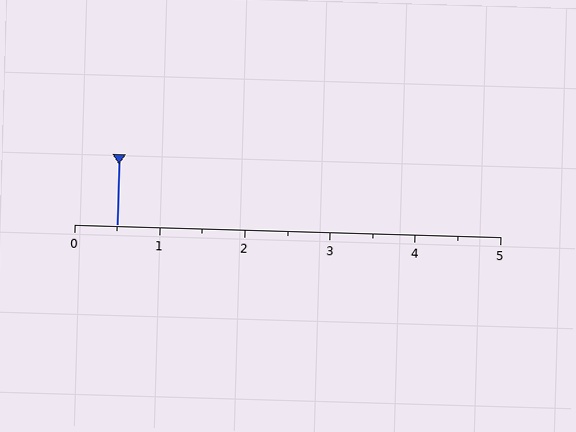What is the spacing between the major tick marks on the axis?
The major ticks are spaced 1 apart.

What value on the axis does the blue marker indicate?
The marker indicates approximately 0.5.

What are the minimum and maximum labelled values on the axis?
The axis runs from 0 to 5.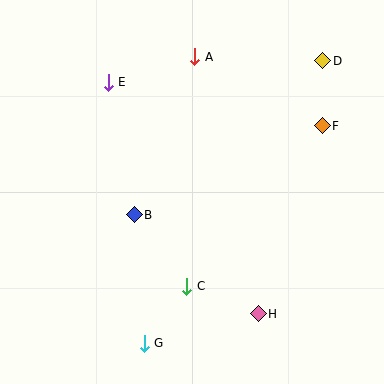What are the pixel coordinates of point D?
Point D is at (323, 61).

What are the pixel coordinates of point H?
Point H is at (258, 314).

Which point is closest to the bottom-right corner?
Point H is closest to the bottom-right corner.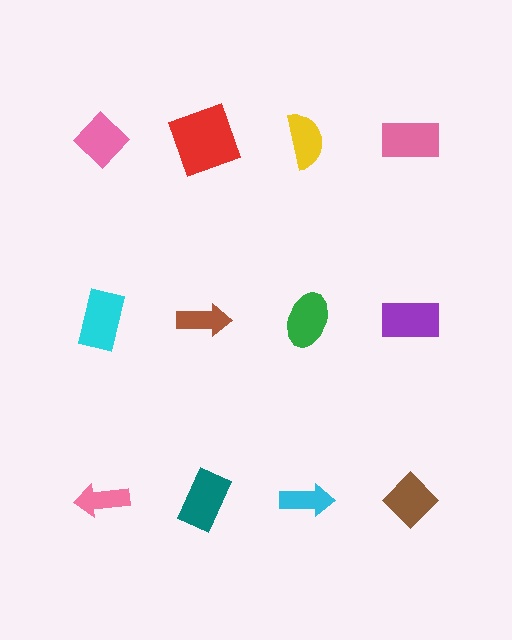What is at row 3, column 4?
A brown diamond.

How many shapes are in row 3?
4 shapes.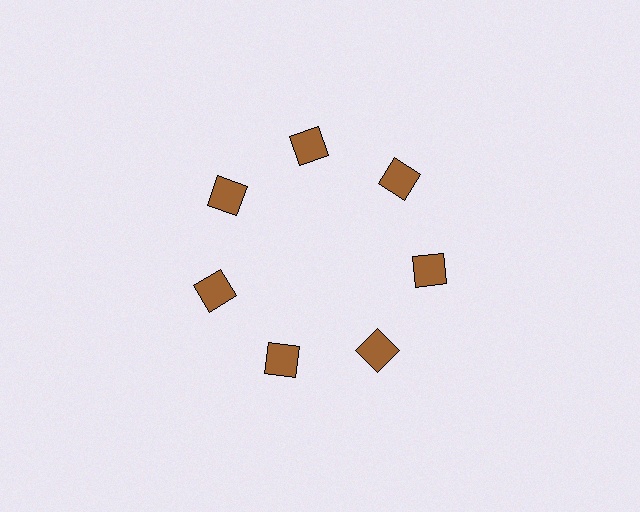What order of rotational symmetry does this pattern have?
This pattern has 7-fold rotational symmetry.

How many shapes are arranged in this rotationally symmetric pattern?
There are 7 shapes, arranged in 7 groups of 1.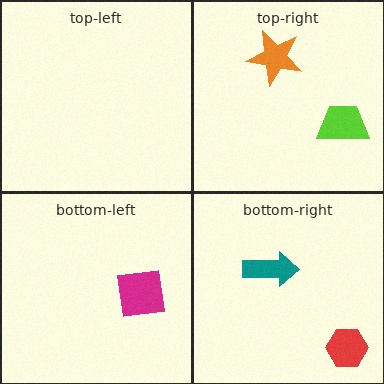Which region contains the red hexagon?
The bottom-right region.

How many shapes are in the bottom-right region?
2.